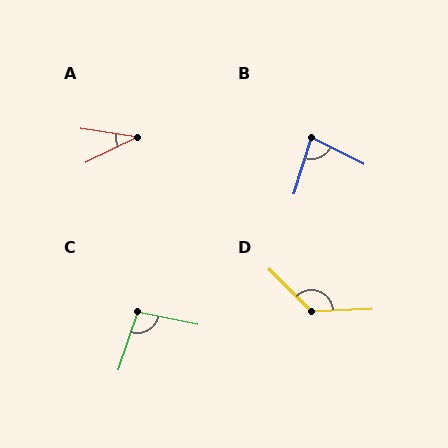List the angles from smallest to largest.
A (35°), B (80°), C (97°), D (132°).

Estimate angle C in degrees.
Approximately 97 degrees.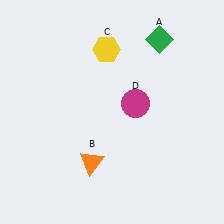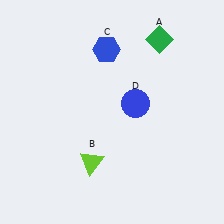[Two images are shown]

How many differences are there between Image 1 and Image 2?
There are 3 differences between the two images.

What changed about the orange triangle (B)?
In Image 1, B is orange. In Image 2, it changed to lime.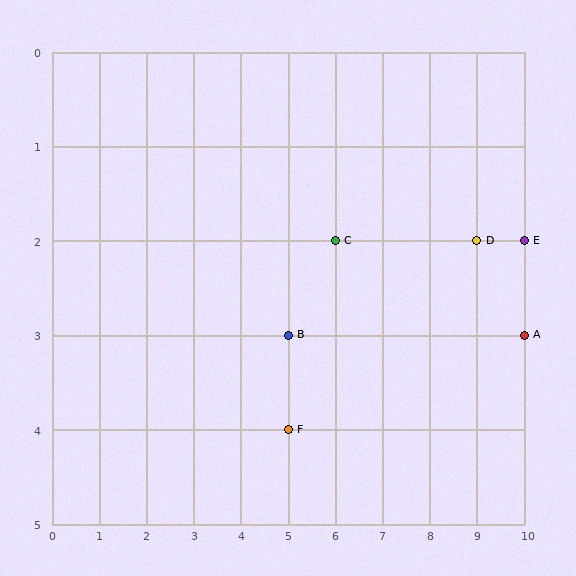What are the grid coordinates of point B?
Point B is at grid coordinates (5, 3).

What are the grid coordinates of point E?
Point E is at grid coordinates (10, 2).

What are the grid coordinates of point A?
Point A is at grid coordinates (10, 3).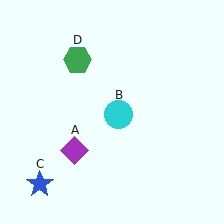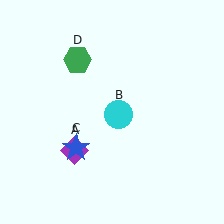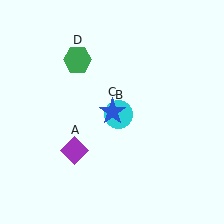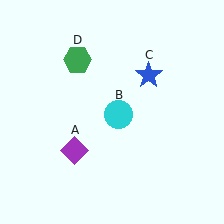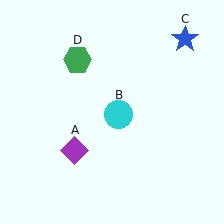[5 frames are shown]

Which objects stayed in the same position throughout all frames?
Purple diamond (object A) and cyan circle (object B) and green hexagon (object D) remained stationary.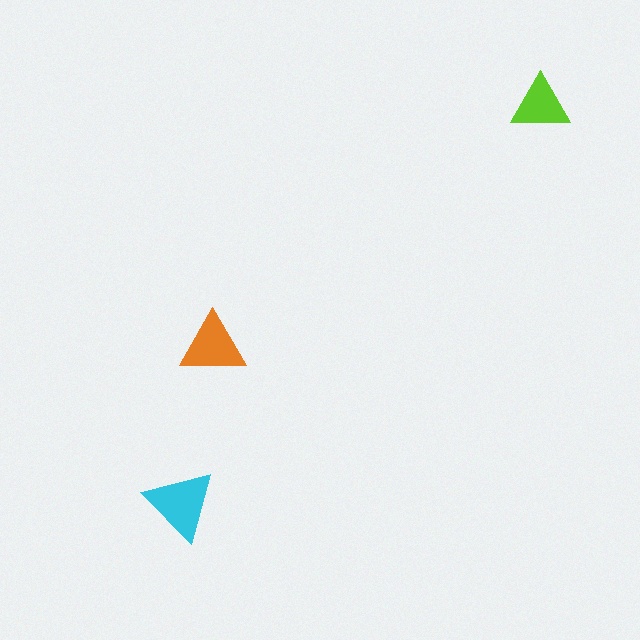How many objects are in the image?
There are 3 objects in the image.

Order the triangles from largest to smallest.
the cyan one, the orange one, the lime one.